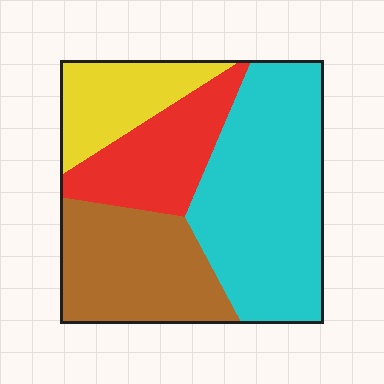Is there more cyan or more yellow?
Cyan.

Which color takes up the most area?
Cyan, at roughly 40%.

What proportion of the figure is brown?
Brown takes up between a sixth and a third of the figure.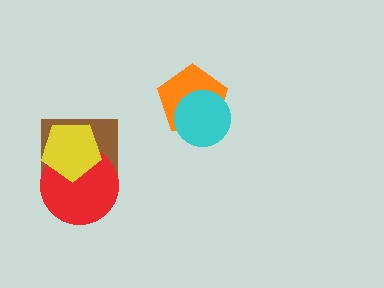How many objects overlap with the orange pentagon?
1 object overlaps with the orange pentagon.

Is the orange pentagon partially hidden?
Yes, it is partially covered by another shape.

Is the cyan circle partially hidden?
No, no other shape covers it.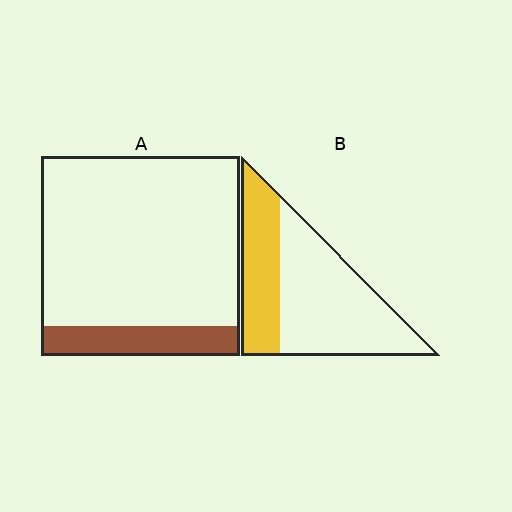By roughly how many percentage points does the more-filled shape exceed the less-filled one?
By roughly 20 percentage points (B over A).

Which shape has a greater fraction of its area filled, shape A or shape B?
Shape B.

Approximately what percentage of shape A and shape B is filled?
A is approximately 15% and B is approximately 35%.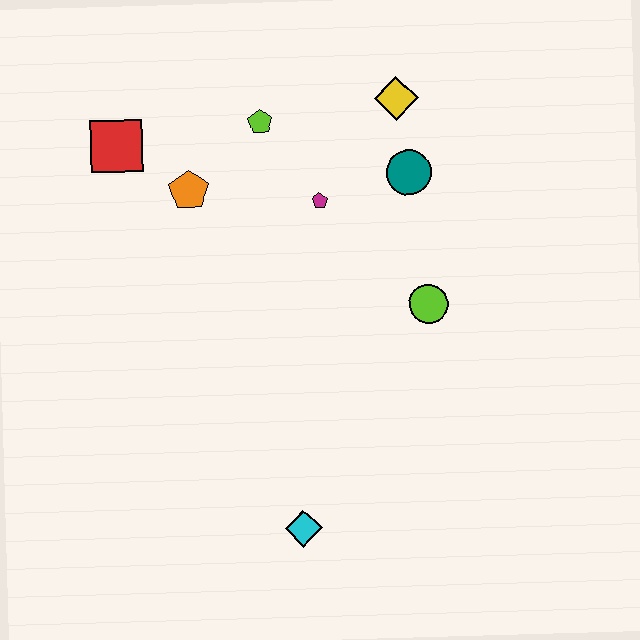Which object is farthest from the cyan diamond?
The yellow diamond is farthest from the cyan diamond.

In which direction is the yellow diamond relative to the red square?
The yellow diamond is to the right of the red square.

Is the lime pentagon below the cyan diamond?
No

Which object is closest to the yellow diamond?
The teal circle is closest to the yellow diamond.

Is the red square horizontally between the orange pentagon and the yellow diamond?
No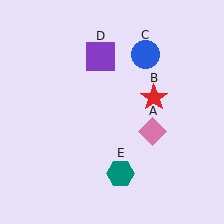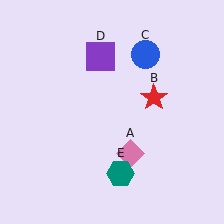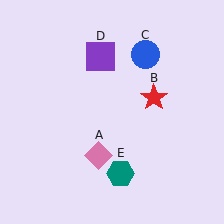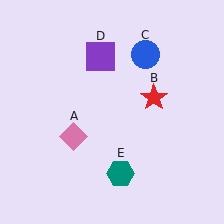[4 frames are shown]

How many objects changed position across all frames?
1 object changed position: pink diamond (object A).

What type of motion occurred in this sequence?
The pink diamond (object A) rotated clockwise around the center of the scene.